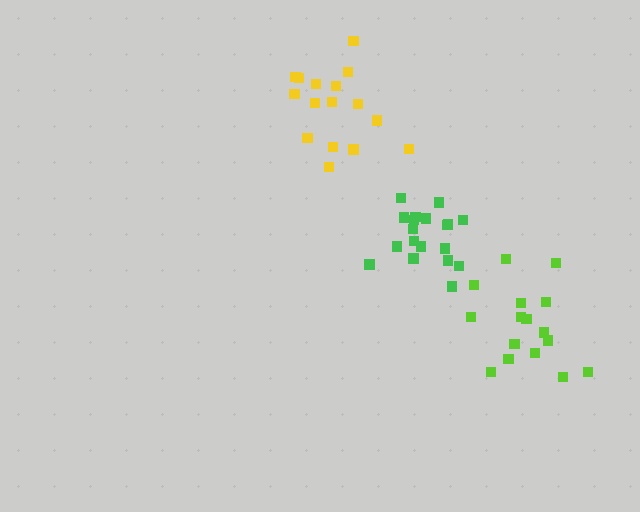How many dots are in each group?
Group 1: 16 dots, Group 2: 19 dots, Group 3: 16 dots (51 total).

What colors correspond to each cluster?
The clusters are colored: lime, green, yellow.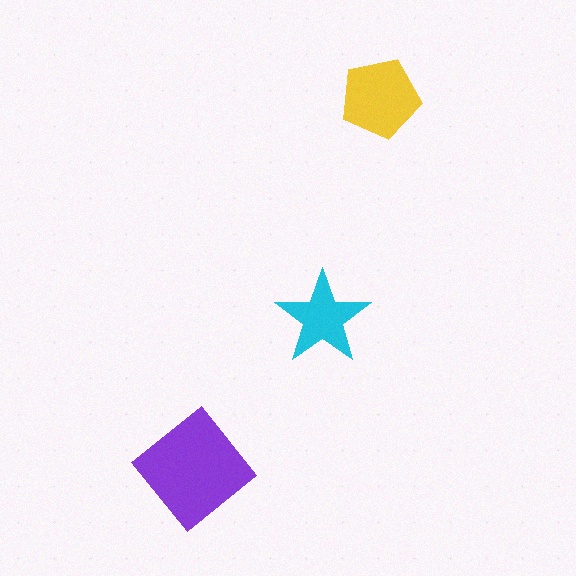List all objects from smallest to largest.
The cyan star, the yellow pentagon, the purple diamond.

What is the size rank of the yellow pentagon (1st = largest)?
2nd.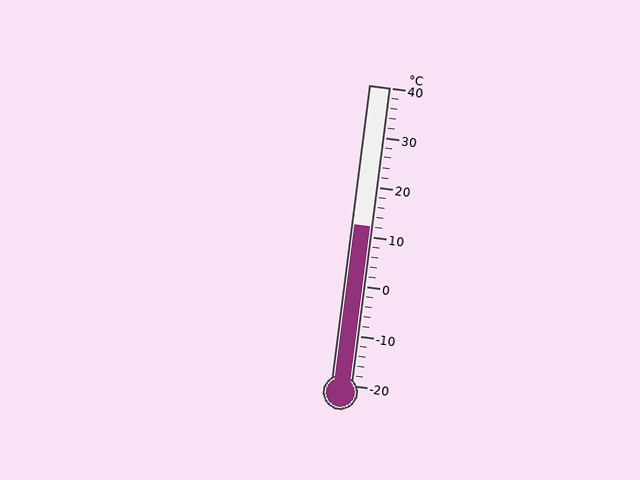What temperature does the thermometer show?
The thermometer shows approximately 12°C.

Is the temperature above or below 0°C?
The temperature is above 0°C.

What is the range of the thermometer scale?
The thermometer scale ranges from -20°C to 40°C.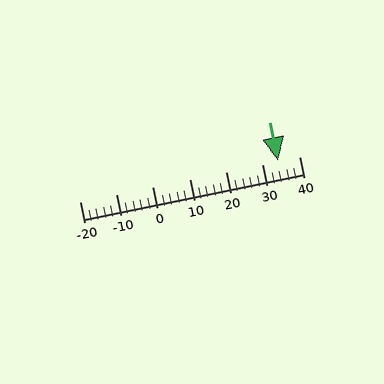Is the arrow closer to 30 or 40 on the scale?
The arrow is closer to 30.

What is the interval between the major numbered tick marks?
The major tick marks are spaced 10 units apart.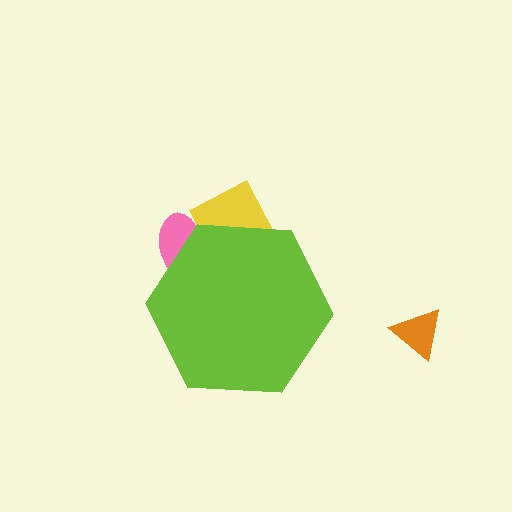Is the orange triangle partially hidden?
No, the orange triangle is fully visible.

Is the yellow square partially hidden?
Yes, the yellow square is partially hidden behind the lime hexagon.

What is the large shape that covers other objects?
A lime hexagon.